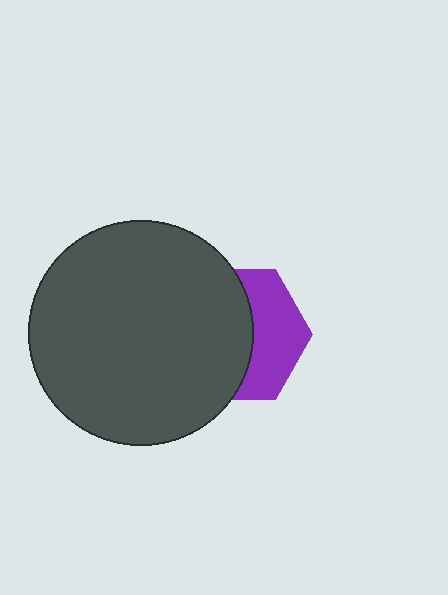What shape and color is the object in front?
The object in front is a dark gray circle.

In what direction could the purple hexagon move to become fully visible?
The purple hexagon could move right. That would shift it out from behind the dark gray circle entirely.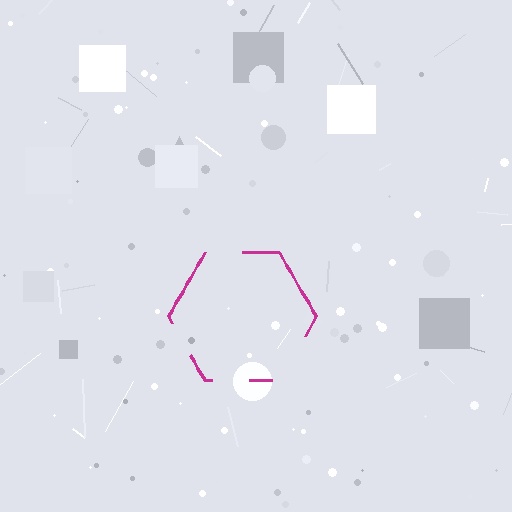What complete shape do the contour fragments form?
The contour fragments form a hexagon.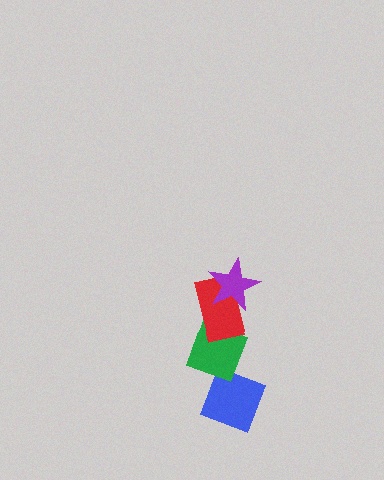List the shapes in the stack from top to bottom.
From top to bottom: the purple star, the red rectangle, the green diamond, the blue diamond.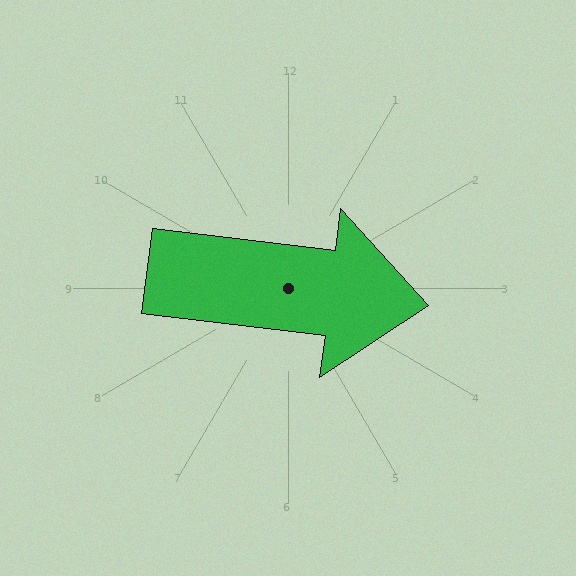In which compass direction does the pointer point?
East.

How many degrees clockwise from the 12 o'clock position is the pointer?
Approximately 97 degrees.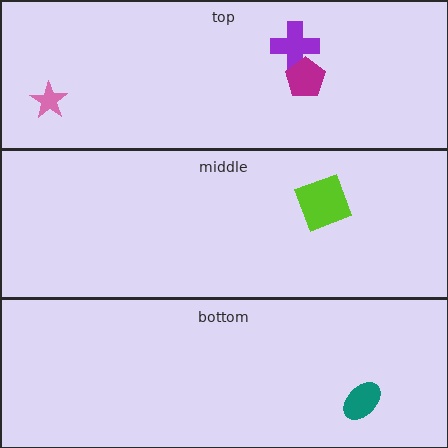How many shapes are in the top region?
3.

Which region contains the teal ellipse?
The bottom region.